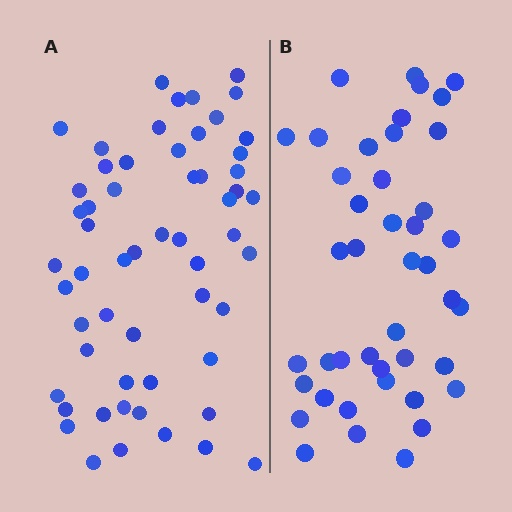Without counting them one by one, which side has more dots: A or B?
Region A (the left region) has more dots.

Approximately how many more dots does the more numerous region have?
Region A has approximately 15 more dots than region B.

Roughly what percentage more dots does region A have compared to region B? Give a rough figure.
About 35% more.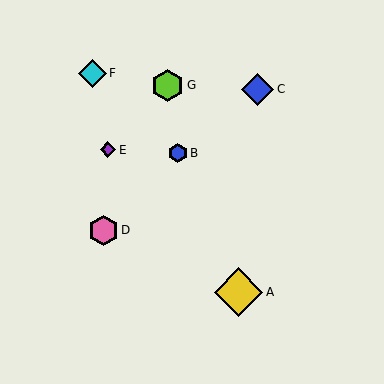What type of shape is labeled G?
Shape G is a lime hexagon.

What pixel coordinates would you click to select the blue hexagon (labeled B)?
Click at (178, 153) to select the blue hexagon B.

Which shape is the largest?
The yellow diamond (labeled A) is the largest.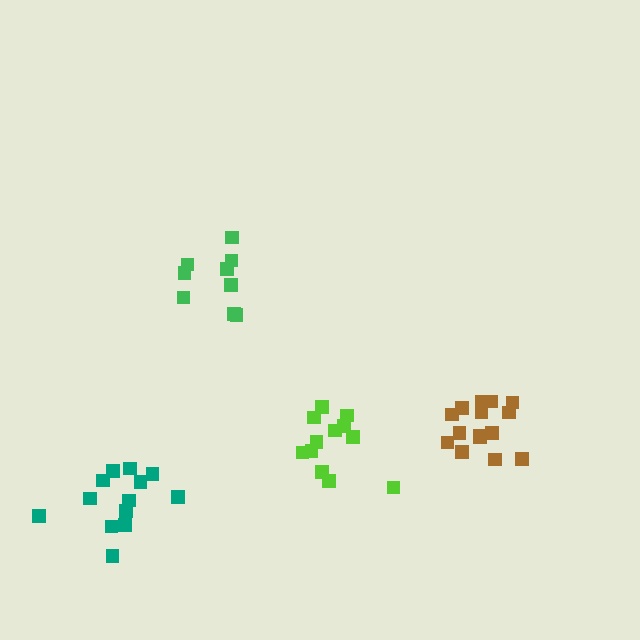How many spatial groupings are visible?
There are 4 spatial groupings.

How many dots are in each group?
Group 1: 12 dots, Group 2: 13 dots, Group 3: 15 dots, Group 4: 9 dots (49 total).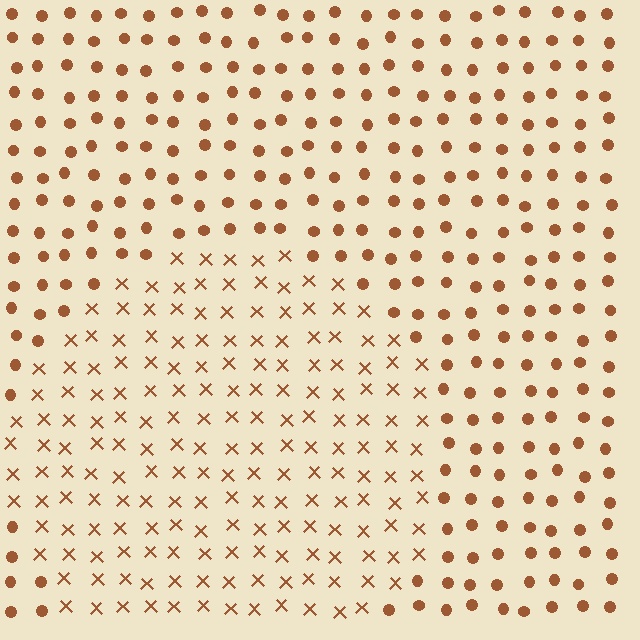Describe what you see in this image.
The image is filled with small brown elements arranged in a uniform grid. A circle-shaped region contains X marks, while the surrounding area contains circles. The boundary is defined purely by the change in element shape.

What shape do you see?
I see a circle.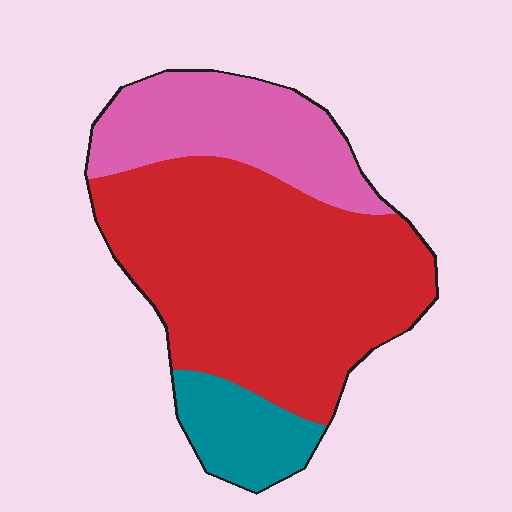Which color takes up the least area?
Teal, at roughly 10%.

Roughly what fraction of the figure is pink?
Pink takes up about one quarter (1/4) of the figure.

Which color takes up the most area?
Red, at roughly 60%.